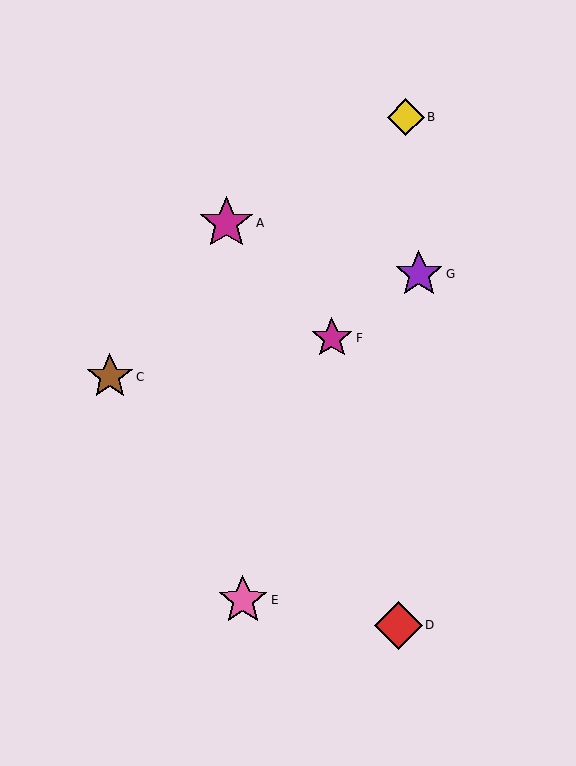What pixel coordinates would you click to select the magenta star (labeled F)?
Click at (332, 338) to select the magenta star F.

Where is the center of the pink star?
The center of the pink star is at (243, 600).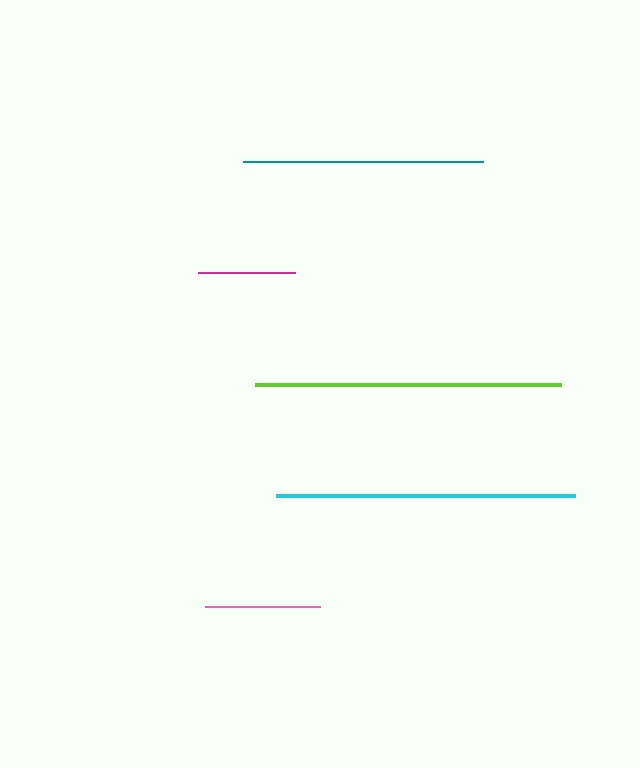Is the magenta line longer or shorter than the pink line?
The pink line is longer than the magenta line.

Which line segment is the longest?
The lime line is the longest at approximately 306 pixels.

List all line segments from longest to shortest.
From longest to shortest: lime, cyan, teal, pink, magenta.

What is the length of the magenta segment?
The magenta segment is approximately 98 pixels long.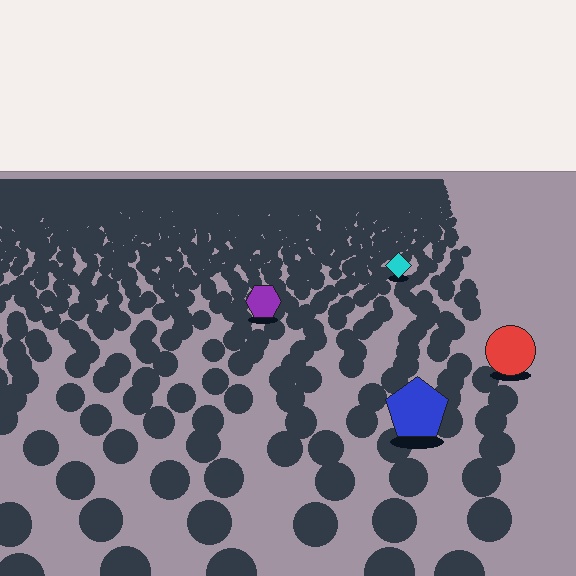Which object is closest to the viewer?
The blue pentagon is closest. The texture marks near it are larger and more spread out.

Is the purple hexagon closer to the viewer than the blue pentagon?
No. The blue pentagon is closer — you can tell from the texture gradient: the ground texture is coarser near it.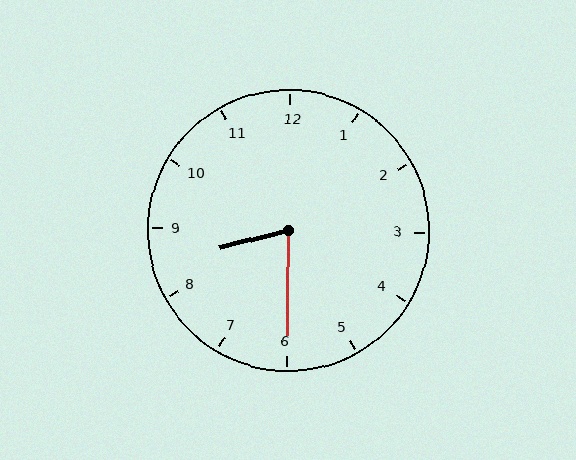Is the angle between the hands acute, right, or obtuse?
It is acute.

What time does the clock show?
8:30.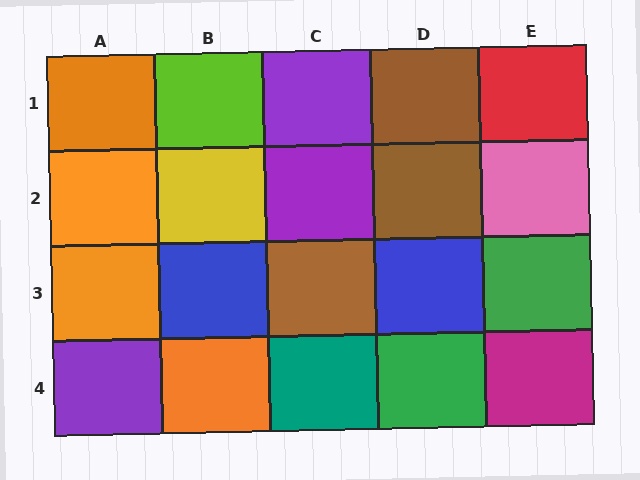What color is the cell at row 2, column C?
Purple.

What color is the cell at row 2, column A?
Orange.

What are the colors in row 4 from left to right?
Purple, orange, teal, green, magenta.